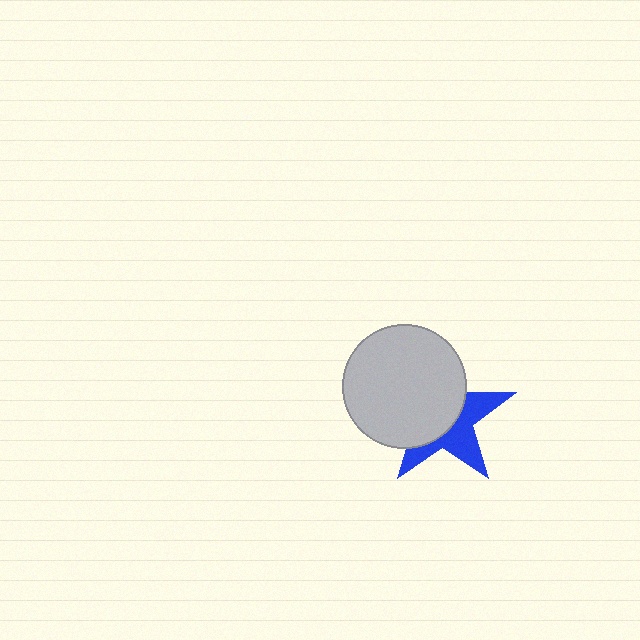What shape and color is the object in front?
The object in front is a light gray circle.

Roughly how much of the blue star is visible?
A small part of it is visible (roughly 43%).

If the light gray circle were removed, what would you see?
You would see the complete blue star.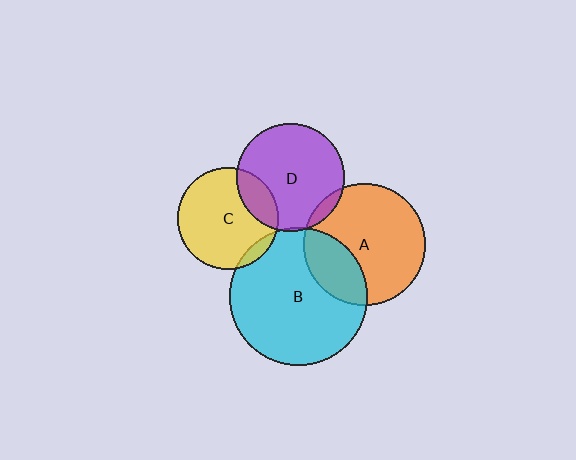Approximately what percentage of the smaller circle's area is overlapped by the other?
Approximately 20%.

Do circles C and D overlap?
Yes.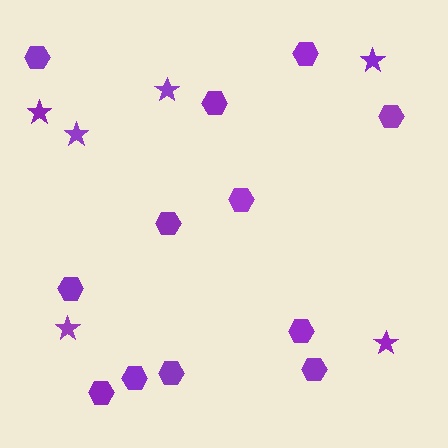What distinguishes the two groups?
There are 2 groups: one group of hexagons (12) and one group of stars (6).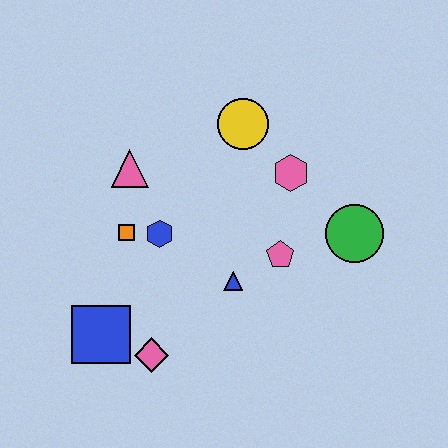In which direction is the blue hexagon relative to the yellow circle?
The blue hexagon is below the yellow circle.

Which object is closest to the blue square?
The pink diamond is closest to the blue square.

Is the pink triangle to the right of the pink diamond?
No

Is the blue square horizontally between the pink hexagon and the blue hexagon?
No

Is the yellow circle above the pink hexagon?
Yes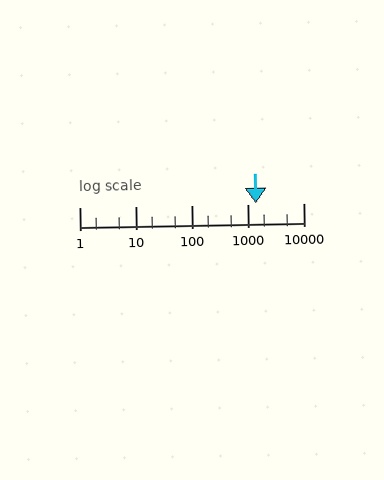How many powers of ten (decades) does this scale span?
The scale spans 4 decades, from 1 to 10000.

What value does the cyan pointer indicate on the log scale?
The pointer indicates approximately 1400.